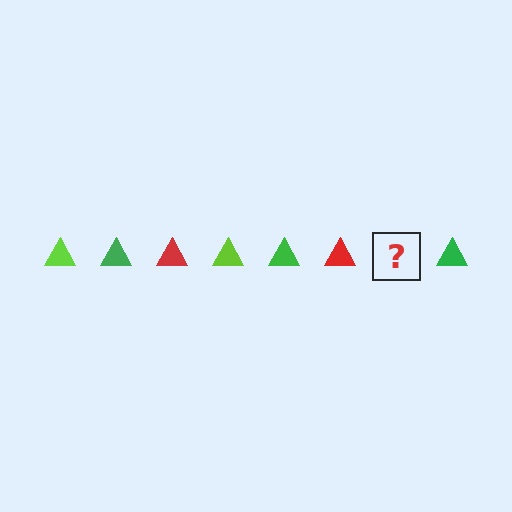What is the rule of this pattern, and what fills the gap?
The rule is that the pattern cycles through lime, green, red triangles. The gap should be filled with a lime triangle.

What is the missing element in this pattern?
The missing element is a lime triangle.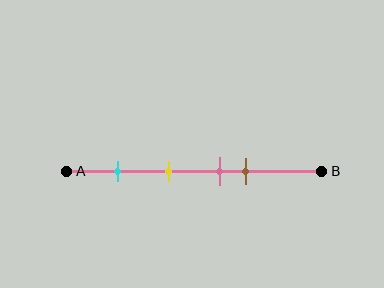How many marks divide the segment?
There are 4 marks dividing the segment.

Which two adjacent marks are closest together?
The pink and brown marks are the closest adjacent pair.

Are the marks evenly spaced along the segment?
No, the marks are not evenly spaced.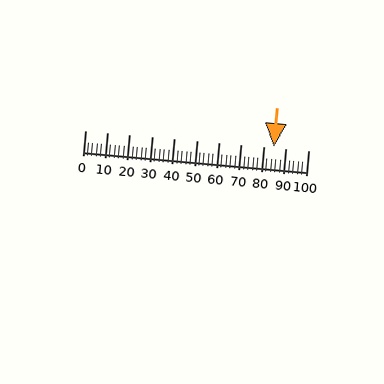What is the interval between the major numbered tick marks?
The major tick marks are spaced 10 units apart.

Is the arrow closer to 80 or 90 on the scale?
The arrow is closer to 80.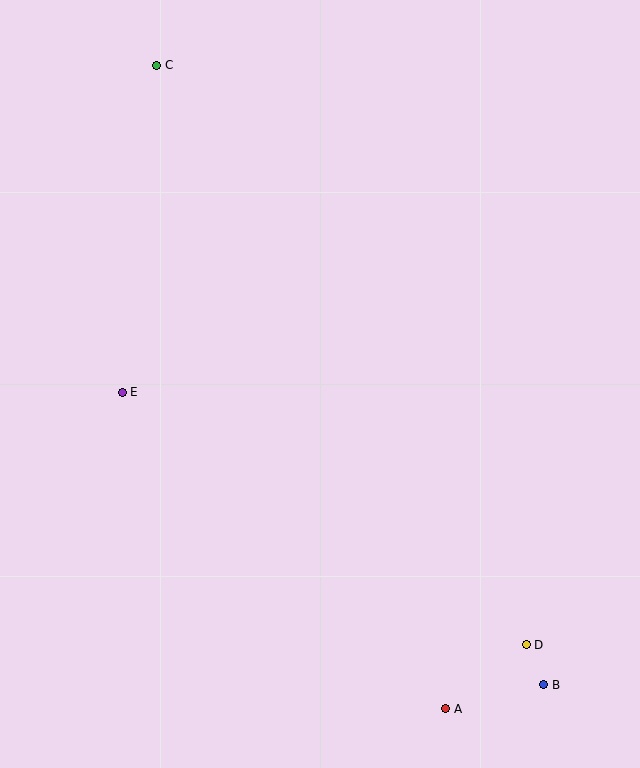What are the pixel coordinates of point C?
Point C is at (156, 65).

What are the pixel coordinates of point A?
Point A is at (446, 709).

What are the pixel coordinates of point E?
Point E is at (122, 392).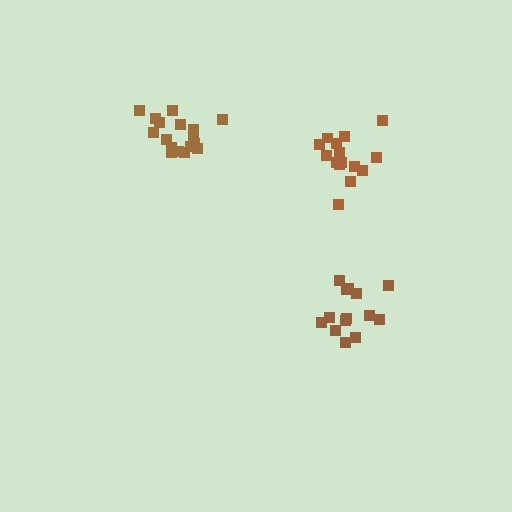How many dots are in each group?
Group 1: 17 dots, Group 2: 15 dots, Group 3: 14 dots (46 total).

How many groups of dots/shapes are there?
There are 3 groups.